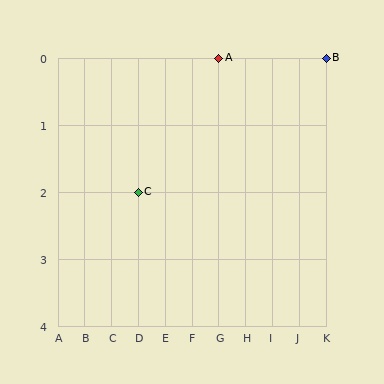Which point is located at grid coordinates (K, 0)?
Point B is at (K, 0).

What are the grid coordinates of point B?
Point B is at grid coordinates (K, 0).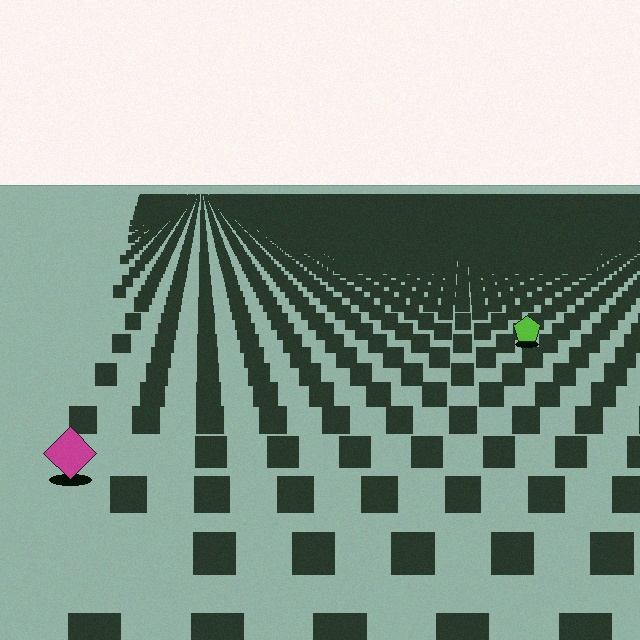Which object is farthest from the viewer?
The lime pentagon is farthest from the viewer. It appears smaller and the ground texture around it is denser.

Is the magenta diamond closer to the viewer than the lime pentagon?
Yes. The magenta diamond is closer — you can tell from the texture gradient: the ground texture is coarser near it.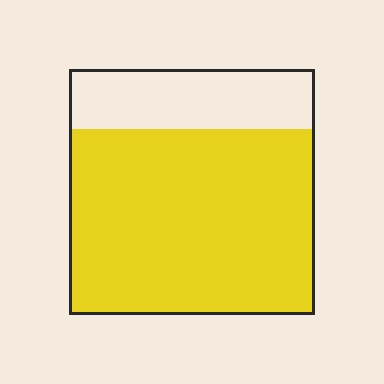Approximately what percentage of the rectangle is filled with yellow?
Approximately 75%.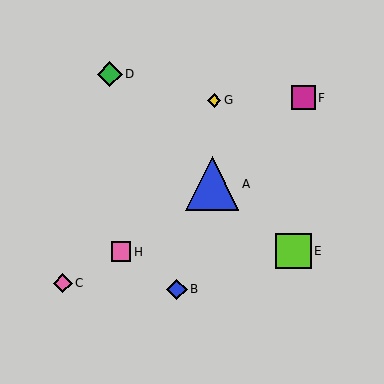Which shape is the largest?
The blue triangle (labeled A) is the largest.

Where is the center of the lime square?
The center of the lime square is at (293, 251).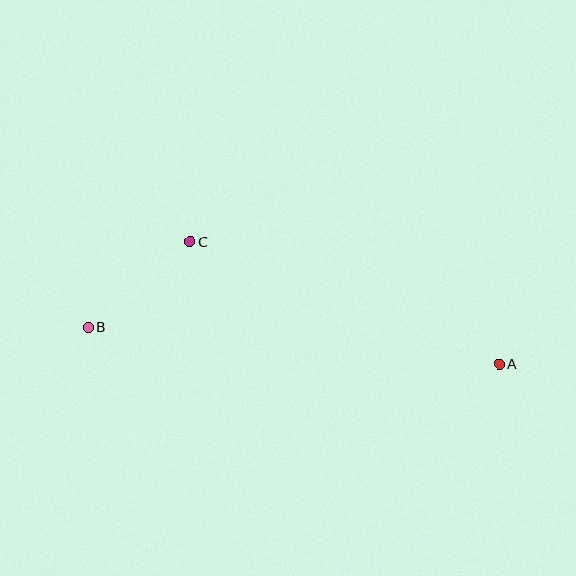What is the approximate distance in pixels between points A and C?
The distance between A and C is approximately 332 pixels.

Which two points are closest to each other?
Points B and C are closest to each other.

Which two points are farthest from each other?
Points A and B are farthest from each other.